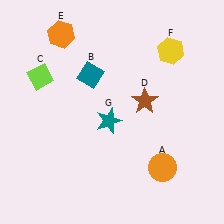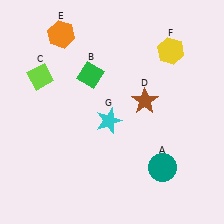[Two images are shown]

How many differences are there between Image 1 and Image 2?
There are 3 differences between the two images.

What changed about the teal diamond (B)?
In Image 1, B is teal. In Image 2, it changed to green.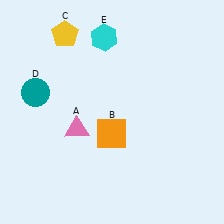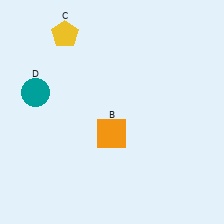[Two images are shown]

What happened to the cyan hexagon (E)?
The cyan hexagon (E) was removed in Image 2. It was in the top-left area of Image 1.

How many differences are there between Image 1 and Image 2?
There are 2 differences between the two images.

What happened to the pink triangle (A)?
The pink triangle (A) was removed in Image 2. It was in the bottom-left area of Image 1.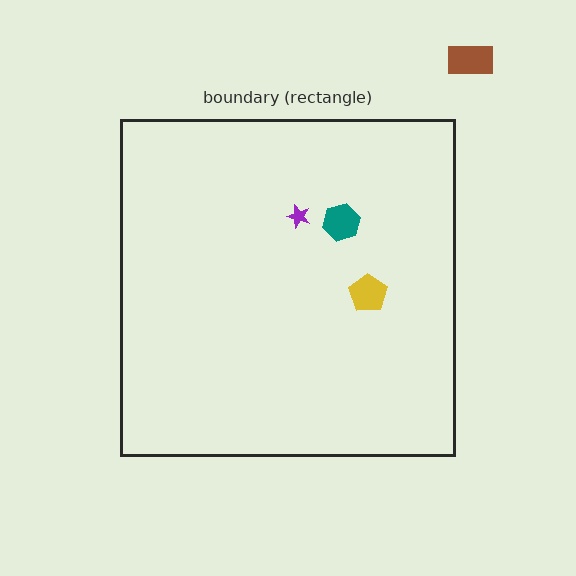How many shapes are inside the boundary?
3 inside, 1 outside.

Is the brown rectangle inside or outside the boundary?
Outside.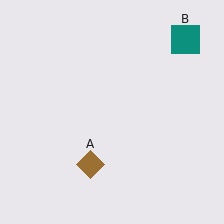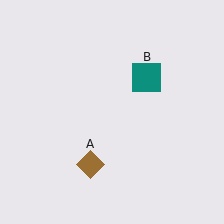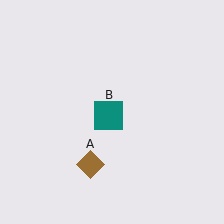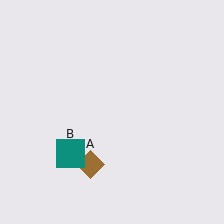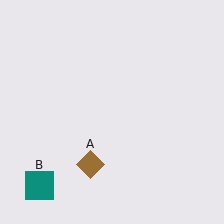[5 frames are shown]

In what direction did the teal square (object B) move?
The teal square (object B) moved down and to the left.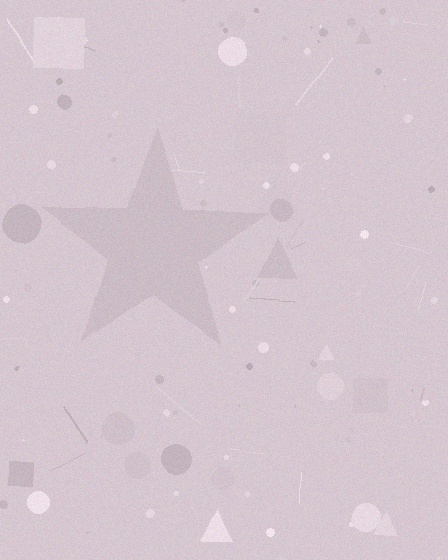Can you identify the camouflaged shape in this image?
The camouflaged shape is a star.